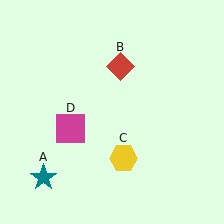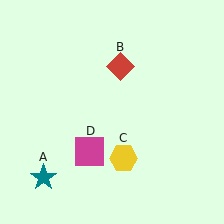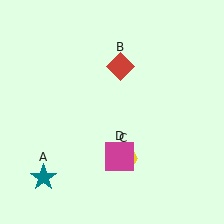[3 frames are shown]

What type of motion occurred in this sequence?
The magenta square (object D) rotated counterclockwise around the center of the scene.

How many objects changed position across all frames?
1 object changed position: magenta square (object D).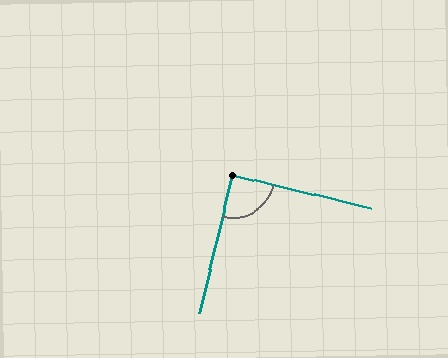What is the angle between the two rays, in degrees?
Approximately 90 degrees.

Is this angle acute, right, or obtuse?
It is approximately a right angle.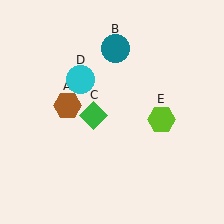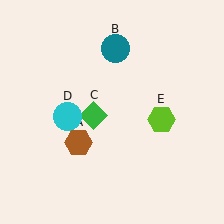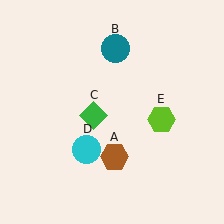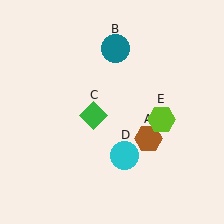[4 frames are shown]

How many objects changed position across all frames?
2 objects changed position: brown hexagon (object A), cyan circle (object D).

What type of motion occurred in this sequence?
The brown hexagon (object A), cyan circle (object D) rotated counterclockwise around the center of the scene.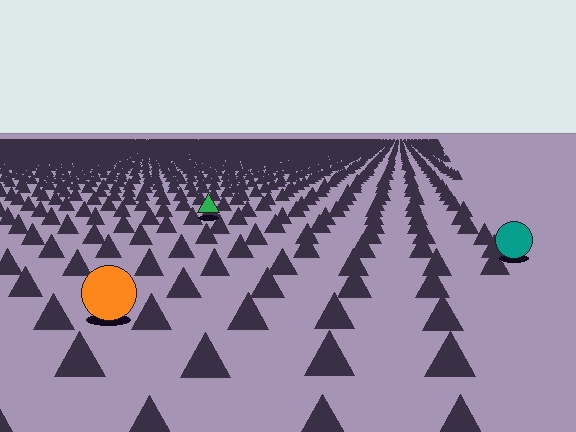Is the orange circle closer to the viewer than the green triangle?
Yes. The orange circle is closer — you can tell from the texture gradient: the ground texture is coarser near it.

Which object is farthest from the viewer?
The green triangle is farthest from the viewer. It appears smaller and the ground texture around it is denser.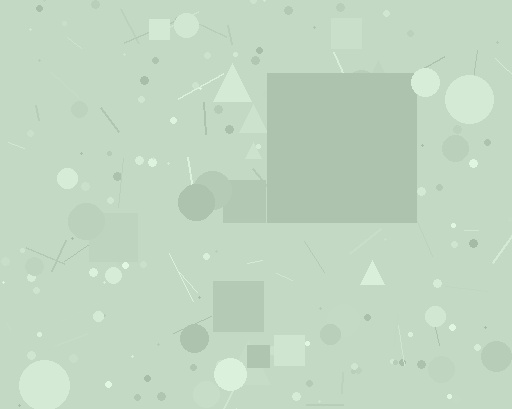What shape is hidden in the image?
A square is hidden in the image.